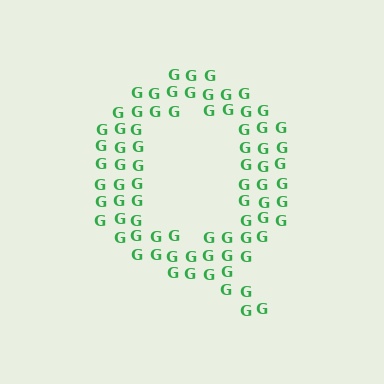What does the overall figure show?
The overall figure shows the letter Q.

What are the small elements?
The small elements are letter G's.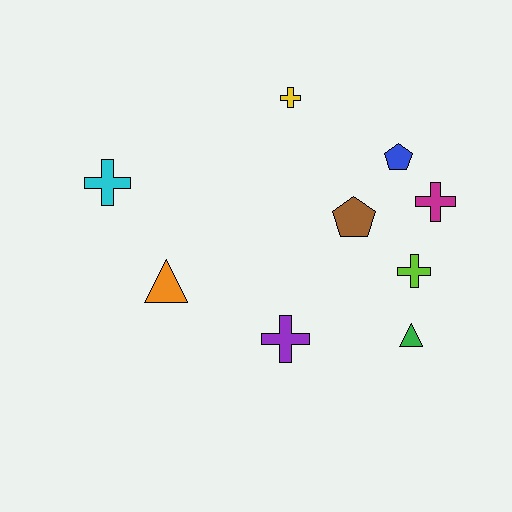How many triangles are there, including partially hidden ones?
There are 2 triangles.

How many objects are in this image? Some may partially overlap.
There are 9 objects.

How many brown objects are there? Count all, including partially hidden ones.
There is 1 brown object.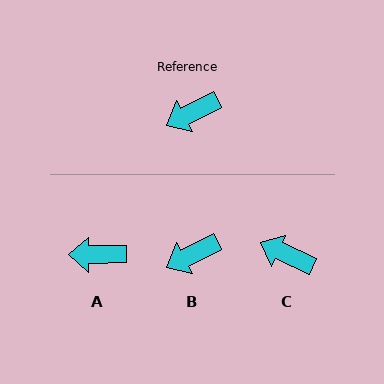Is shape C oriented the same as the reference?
No, it is off by about 51 degrees.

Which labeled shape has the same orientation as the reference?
B.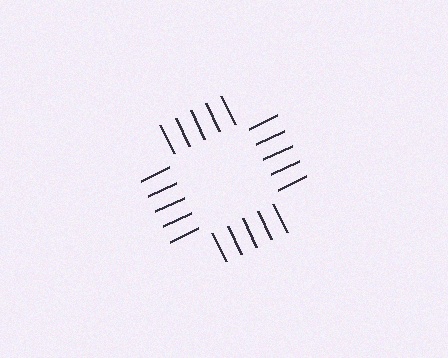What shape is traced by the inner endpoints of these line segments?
An illusory square — the line segments terminate on its edges but no continuous stroke is drawn.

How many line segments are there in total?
20 — 5 along each of the 4 edges.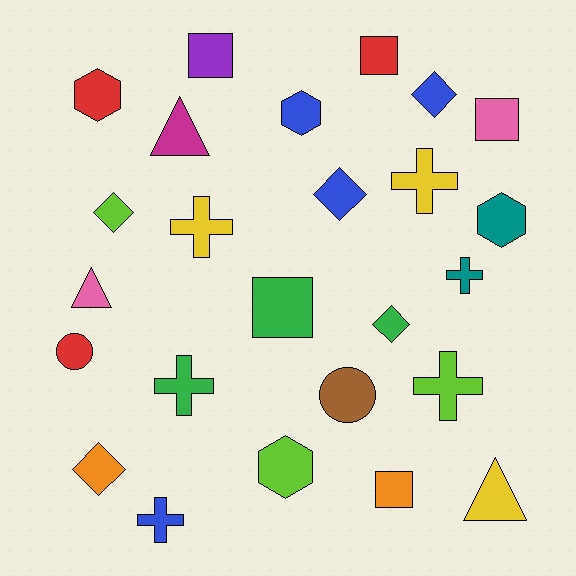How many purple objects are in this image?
There is 1 purple object.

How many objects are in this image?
There are 25 objects.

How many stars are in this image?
There are no stars.